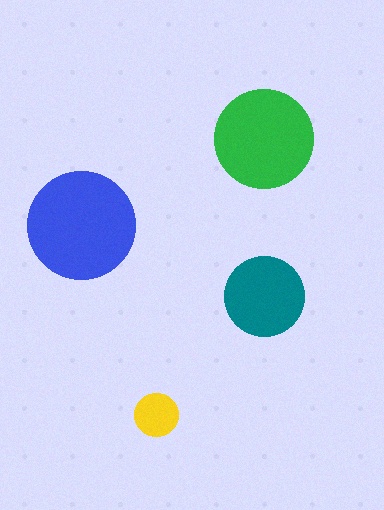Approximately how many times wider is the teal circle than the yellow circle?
About 2 times wider.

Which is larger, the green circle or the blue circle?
The blue one.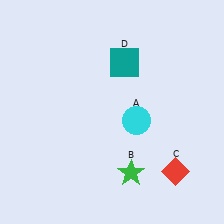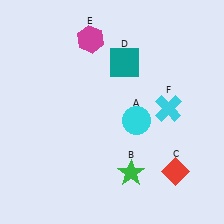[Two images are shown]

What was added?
A magenta hexagon (E), a cyan cross (F) were added in Image 2.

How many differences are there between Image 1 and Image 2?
There are 2 differences between the two images.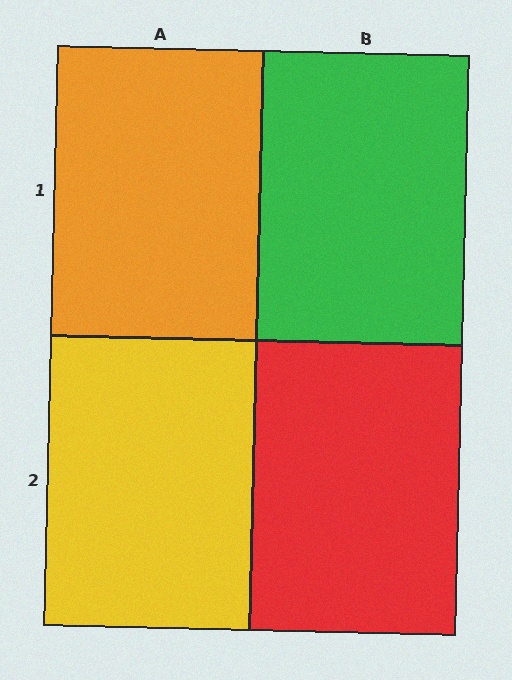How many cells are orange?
1 cell is orange.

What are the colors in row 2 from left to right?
Yellow, red.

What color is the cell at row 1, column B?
Green.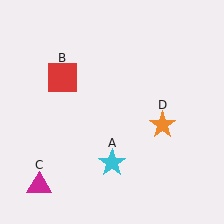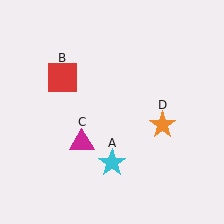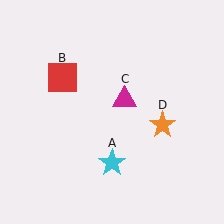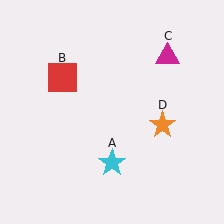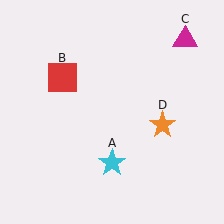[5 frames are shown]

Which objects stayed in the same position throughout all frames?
Cyan star (object A) and red square (object B) and orange star (object D) remained stationary.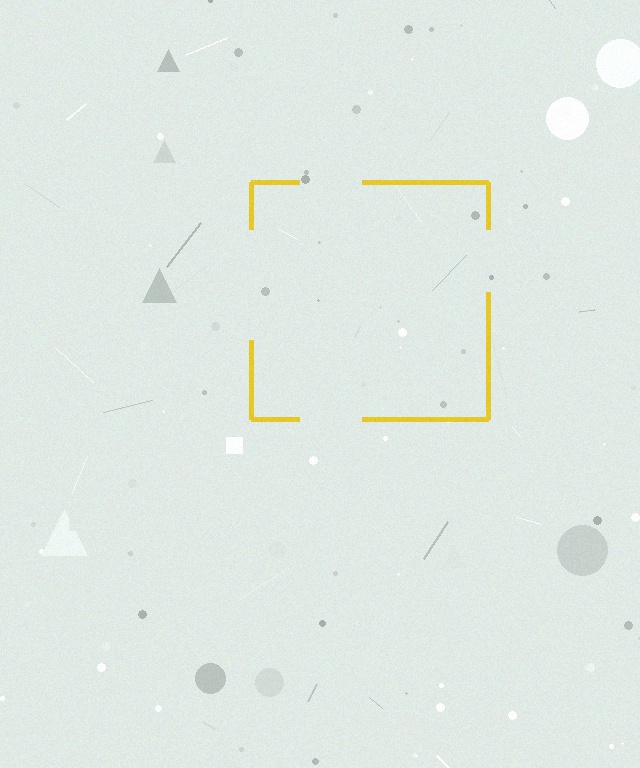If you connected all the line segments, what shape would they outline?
They would outline a square.